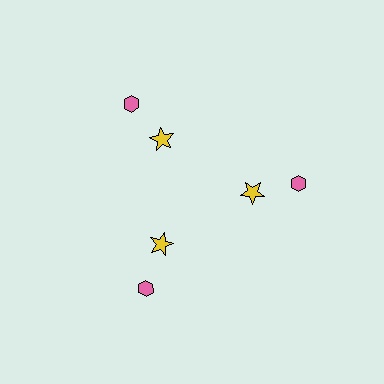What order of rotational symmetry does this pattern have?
This pattern has 3-fold rotational symmetry.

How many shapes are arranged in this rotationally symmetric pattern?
There are 6 shapes, arranged in 3 groups of 2.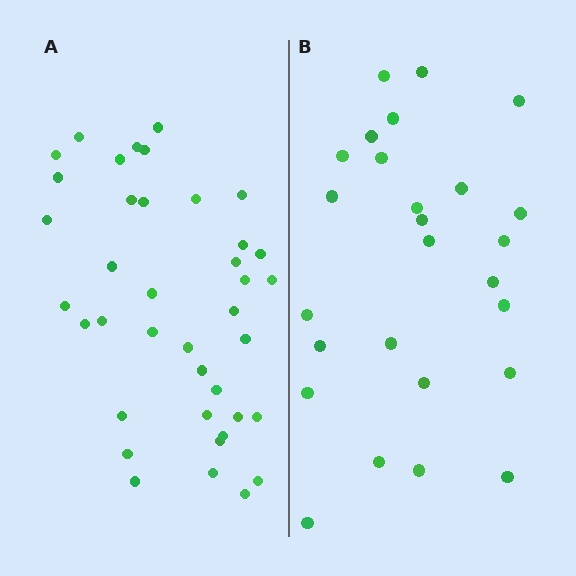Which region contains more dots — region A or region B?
Region A (the left region) has more dots.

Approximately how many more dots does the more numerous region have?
Region A has approximately 15 more dots than region B.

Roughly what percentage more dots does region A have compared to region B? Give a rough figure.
About 50% more.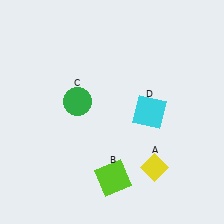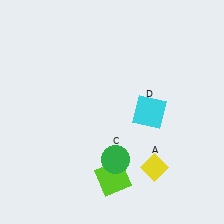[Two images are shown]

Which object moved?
The green circle (C) moved down.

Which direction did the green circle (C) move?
The green circle (C) moved down.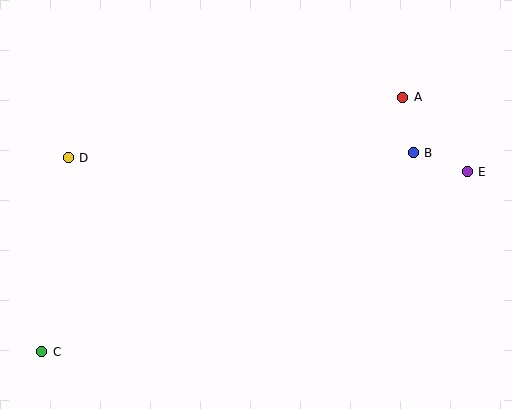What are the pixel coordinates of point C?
Point C is at (42, 352).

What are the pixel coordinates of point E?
Point E is at (467, 172).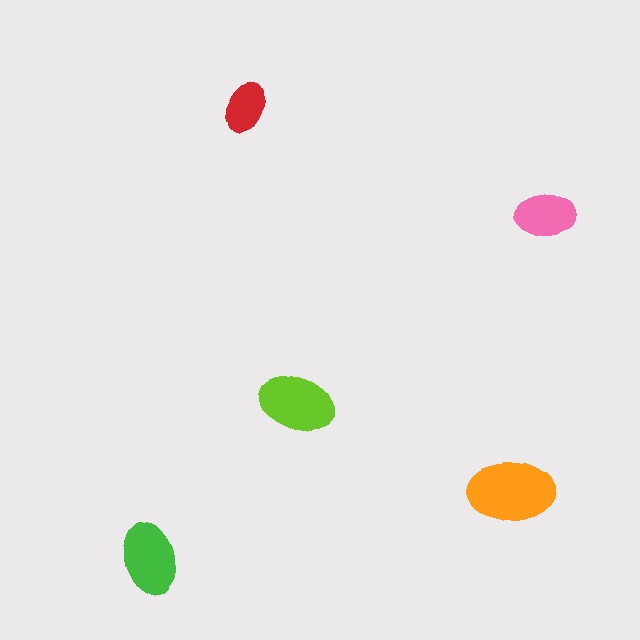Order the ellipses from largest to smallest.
the orange one, the lime one, the green one, the pink one, the red one.